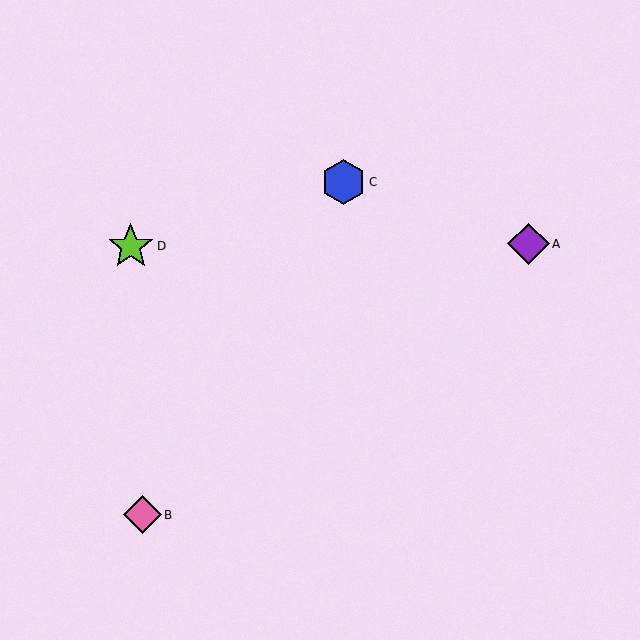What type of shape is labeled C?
Shape C is a blue hexagon.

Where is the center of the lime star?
The center of the lime star is at (131, 247).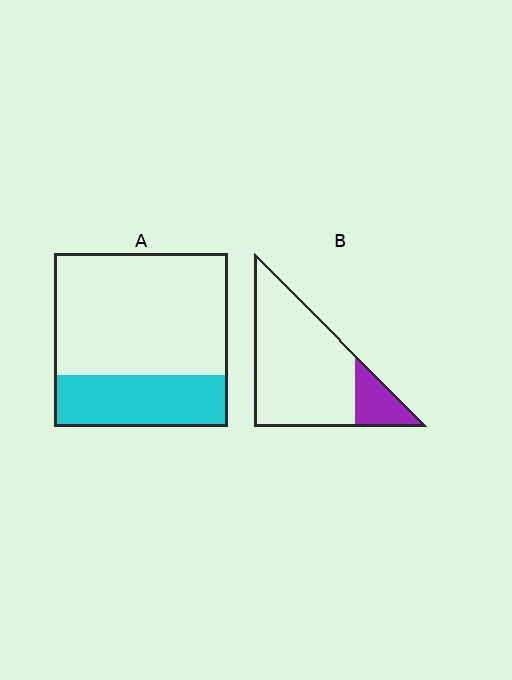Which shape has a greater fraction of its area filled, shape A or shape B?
Shape A.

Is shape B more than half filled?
No.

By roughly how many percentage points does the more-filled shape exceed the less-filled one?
By roughly 15 percentage points (A over B).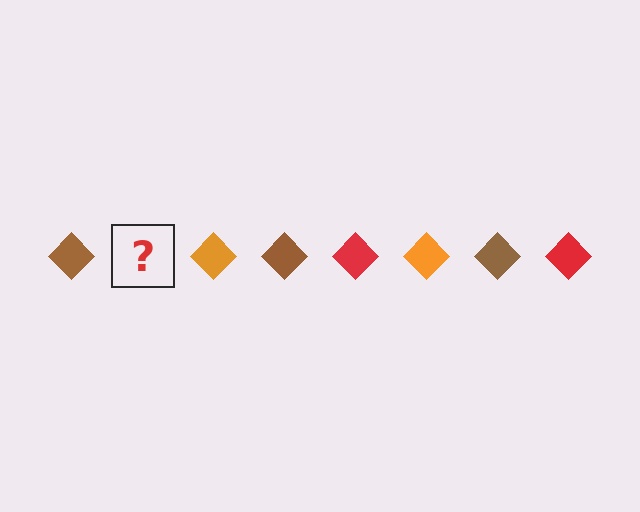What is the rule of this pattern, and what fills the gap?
The rule is that the pattern cycles through brown, red, orange diamonds. The gap should be filled with a red diamond.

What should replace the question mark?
The question mark should be replaced with a red diamond.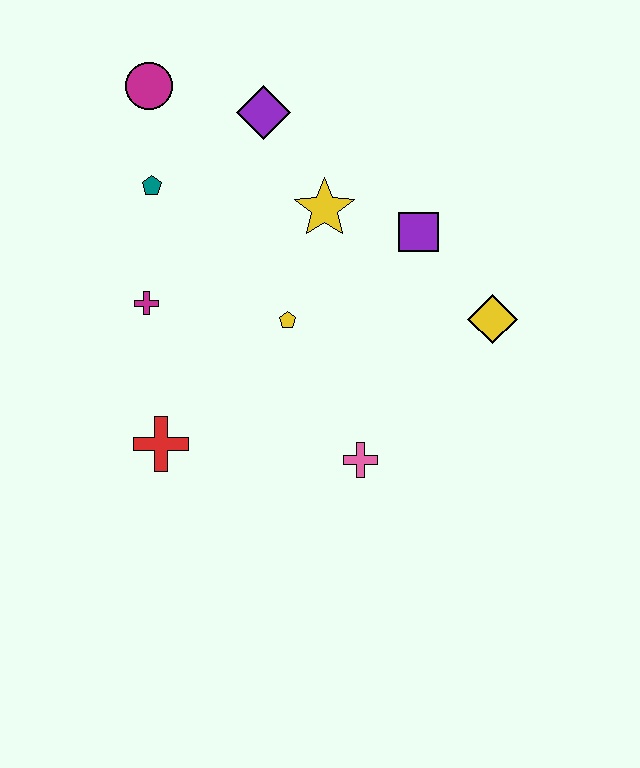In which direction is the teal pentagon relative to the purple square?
The teal pentagon is to the left of the purple square.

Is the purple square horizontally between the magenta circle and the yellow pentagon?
No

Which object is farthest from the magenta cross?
The yellow diamond is farthest from the magenta cross.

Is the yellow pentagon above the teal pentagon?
No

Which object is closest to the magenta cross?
The teal pentagon is closest to the magenta cross.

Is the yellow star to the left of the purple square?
Yes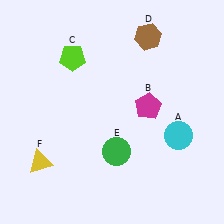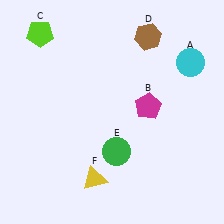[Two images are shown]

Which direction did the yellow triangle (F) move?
The yellow triangle (F) moved right.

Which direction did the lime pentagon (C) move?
The lime pentagon (C) moved left.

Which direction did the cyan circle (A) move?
The cyan circle (A) moved up.